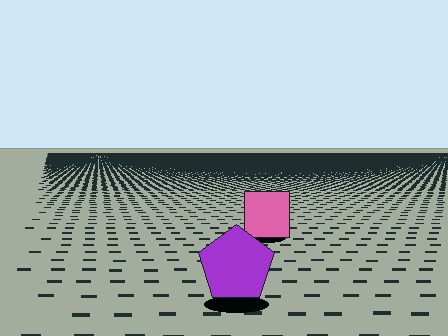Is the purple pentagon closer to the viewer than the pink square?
Yes. The purple pentagon is closer — you can tell from the texture gradient: the ground texture is coarser near it.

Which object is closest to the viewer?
The purple pentagon is closest. The texture marks near it are larger and more spread out.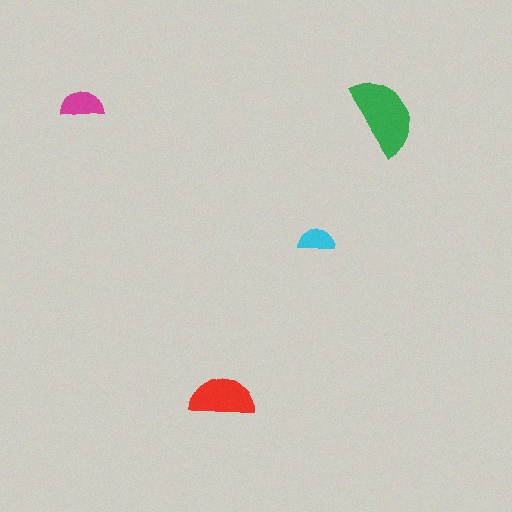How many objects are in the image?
There are 4 objects in the image.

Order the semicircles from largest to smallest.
the green one, the red one, the magenta one, the cyan one.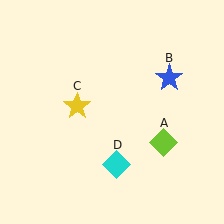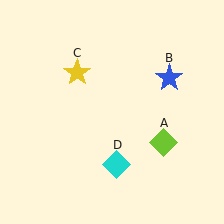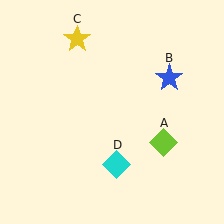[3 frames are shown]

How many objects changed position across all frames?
1 object changed position: yellow star (object C).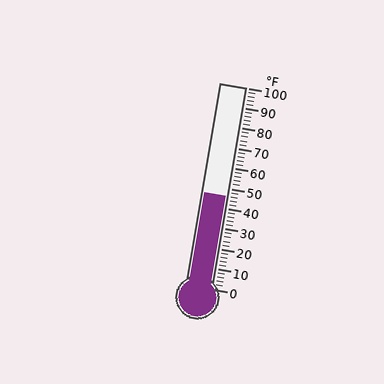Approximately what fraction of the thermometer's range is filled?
The thermometer is filled to approximately 45% of its range.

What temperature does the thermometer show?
The thermometer shows approximately 46°F.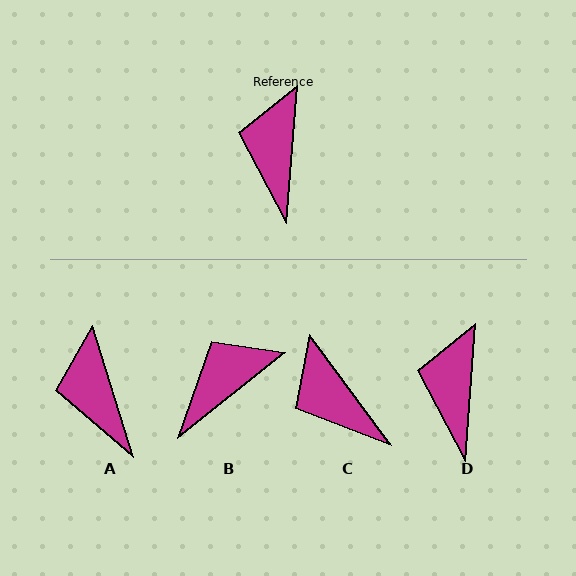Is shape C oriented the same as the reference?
No, it is off by about 41 degrees.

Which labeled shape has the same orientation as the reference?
D.